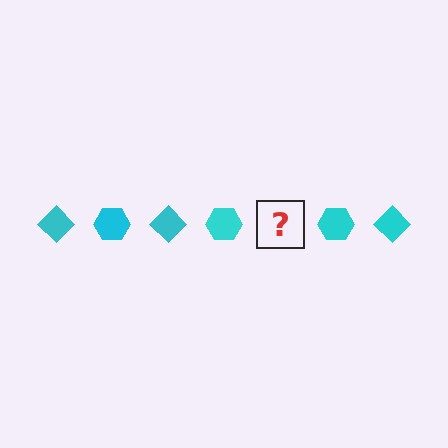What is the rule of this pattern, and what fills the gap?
The rule is that the pattern cycles through diamond, hexagon shapes in cyan. The gap should be filled with a cyan diamond.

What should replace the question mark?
The question mark should be replaced with a cyan diamond.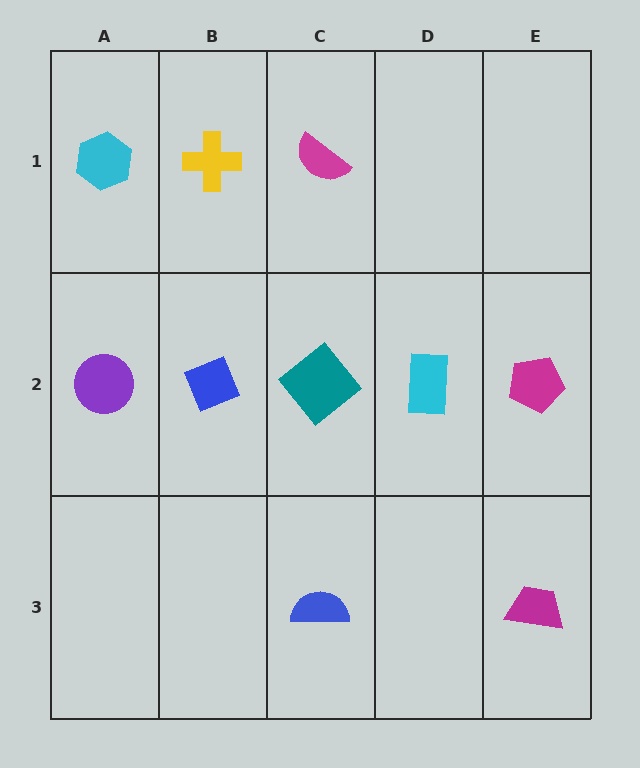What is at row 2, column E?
A magenta pentagon.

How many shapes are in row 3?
2 shapes.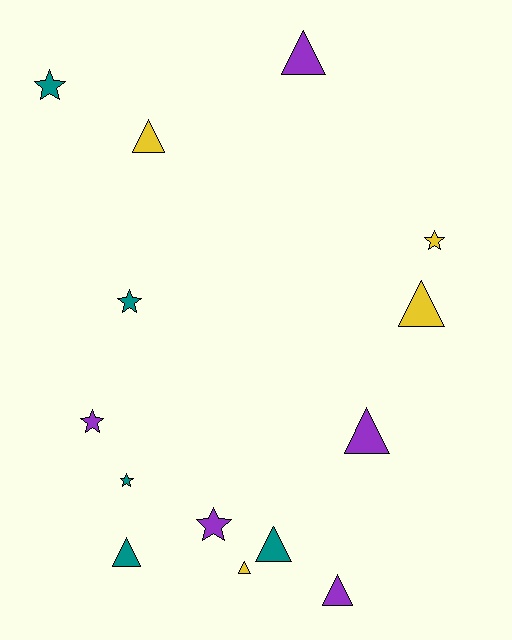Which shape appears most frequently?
Triangle, with 8 objects.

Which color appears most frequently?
Purple, with 5 objects.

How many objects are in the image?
There are 14 objects.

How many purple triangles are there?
There are 3 purple triangles.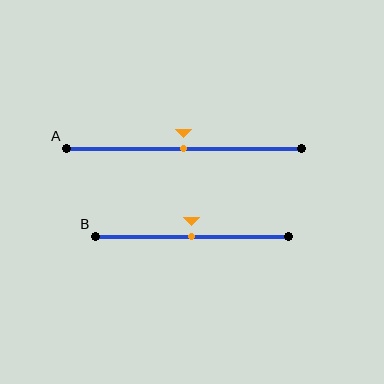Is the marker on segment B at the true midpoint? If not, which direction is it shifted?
Yes, the marker on segment B is at the true midpoint.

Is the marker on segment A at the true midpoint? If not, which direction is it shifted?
Yes, the marker on segment A is at the true midpoint.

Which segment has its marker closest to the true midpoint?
Segment A has its marker closest to the true midpoint.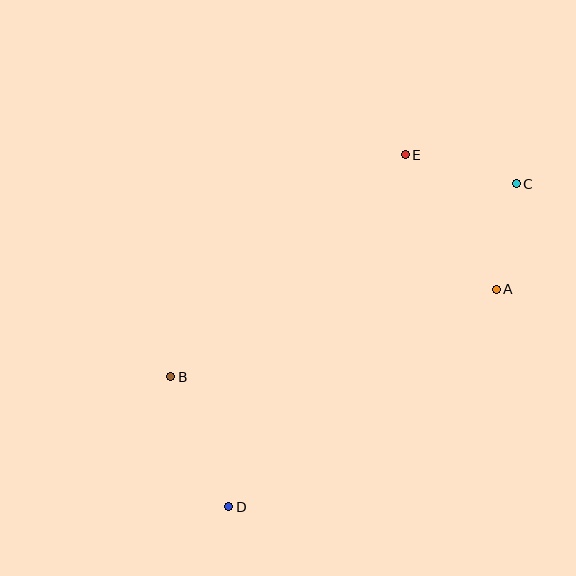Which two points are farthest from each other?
Points C and D are farthest from each other.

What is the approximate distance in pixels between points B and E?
The distance between B and E is approximately 323 pixels.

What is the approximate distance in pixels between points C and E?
The distance between C and E is approximately 115 pixels.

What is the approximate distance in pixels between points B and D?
The distance between B and D is approximately 142 pixels.